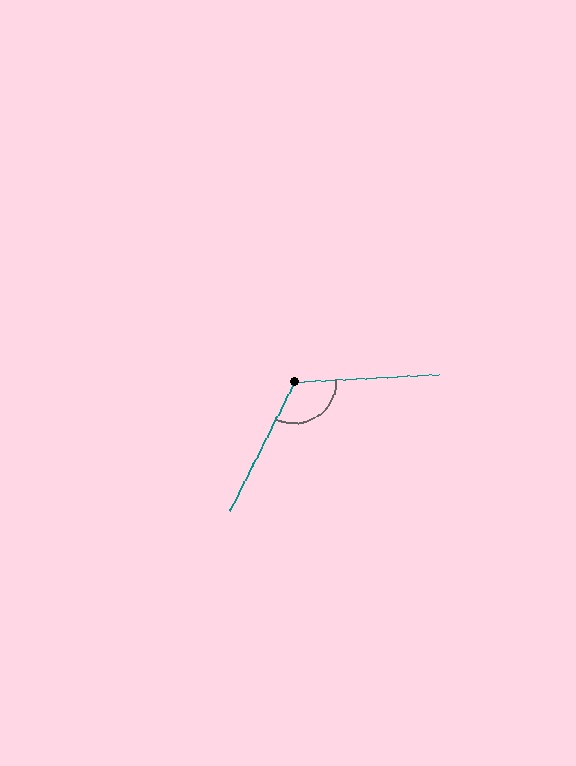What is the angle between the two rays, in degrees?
Approximately 120 degrees.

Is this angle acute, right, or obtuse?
It is obtuse.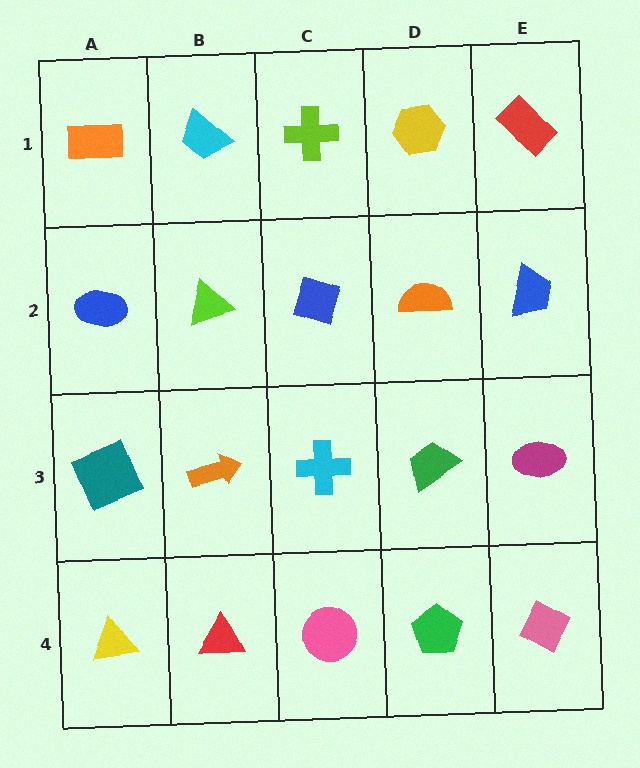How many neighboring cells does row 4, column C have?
3.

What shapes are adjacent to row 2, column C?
A lime cross (row 1, column C), a cyan cross (row 3, column C), a lime triangle (row 2, column B), an orange semicircle (row 2, column D).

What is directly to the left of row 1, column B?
An orange rectangle.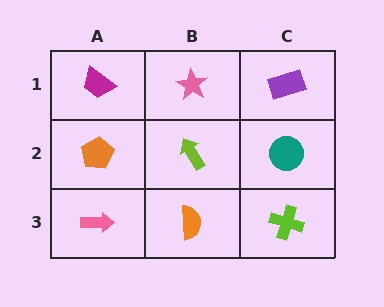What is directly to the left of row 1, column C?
A pink star.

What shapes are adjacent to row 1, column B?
A lime arrow (row 2, column B), a magenta trapezoid (row 1, column A), a purple rectangle (row 1, column C).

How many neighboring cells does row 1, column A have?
2.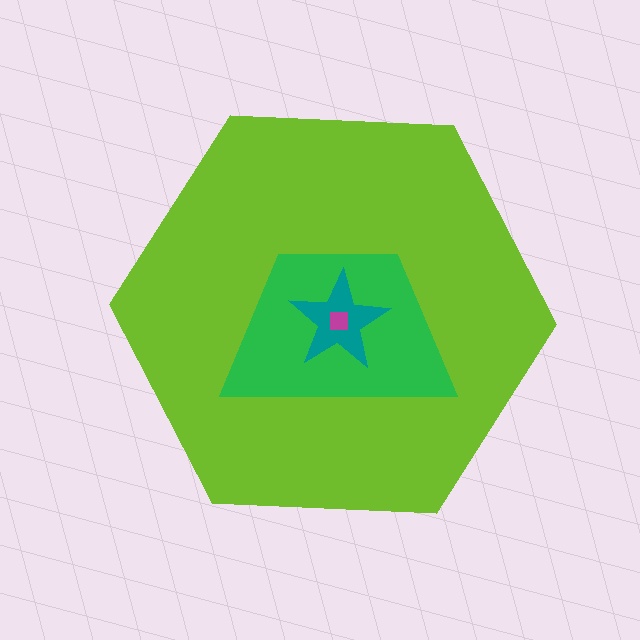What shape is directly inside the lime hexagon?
The green trapezoid.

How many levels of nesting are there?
4.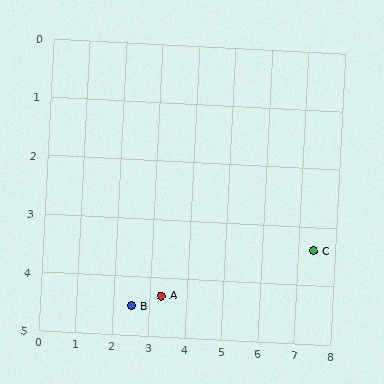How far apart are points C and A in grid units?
Points C and A are about 4.2 grid units apart.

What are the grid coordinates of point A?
Point A is at approximately (3.3, 4.3).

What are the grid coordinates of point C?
Point C is at approximately (7.4, 3.4).